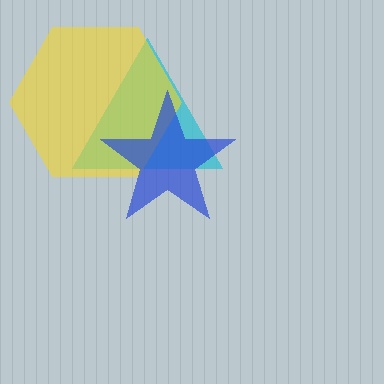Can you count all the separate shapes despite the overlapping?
Yes, there are 3 separate shapes.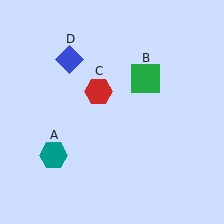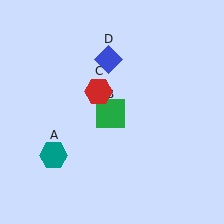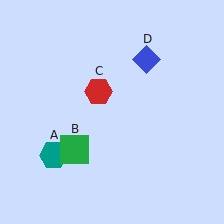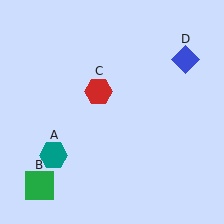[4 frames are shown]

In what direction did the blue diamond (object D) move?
The blue diamond (object D) moved right.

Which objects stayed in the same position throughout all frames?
Teal hexagon (object A) and red hexagon (object C) remained stationary.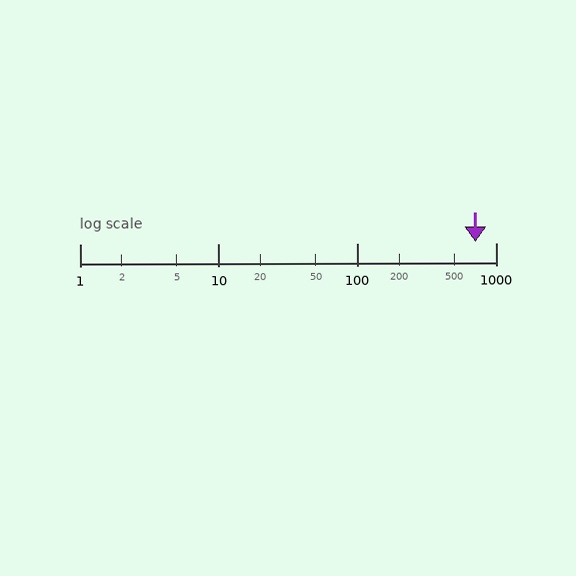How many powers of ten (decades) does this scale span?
The scale spans 3 decades, from 1 to 1000.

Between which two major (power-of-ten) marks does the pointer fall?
The pointer is between 100 and 1000.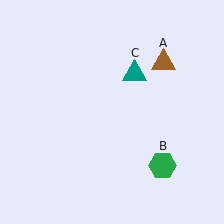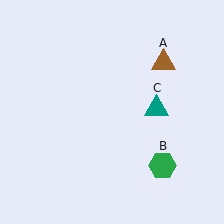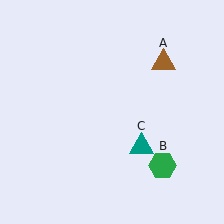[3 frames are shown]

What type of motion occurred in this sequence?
The teal triangle (object C) rotated clockwise around the center of the scene.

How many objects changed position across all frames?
1 object changed position: teal triangle (object C).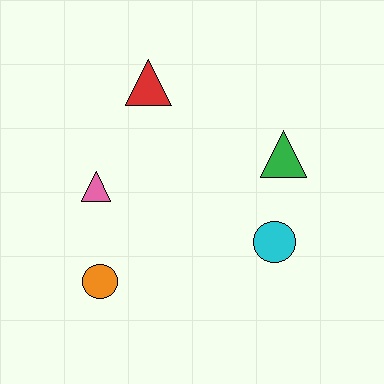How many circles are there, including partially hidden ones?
There are 2 circles.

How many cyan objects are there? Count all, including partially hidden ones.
There is 1 cyan object.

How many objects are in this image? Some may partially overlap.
There are 5 objects.